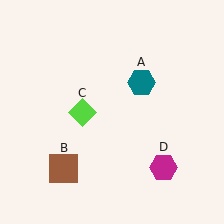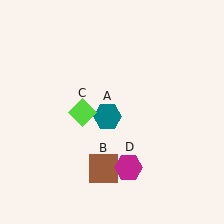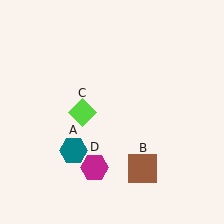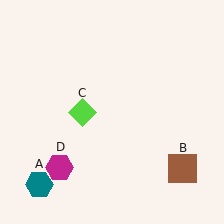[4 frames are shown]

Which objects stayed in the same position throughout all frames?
Lime diamond (object C) remained stationary.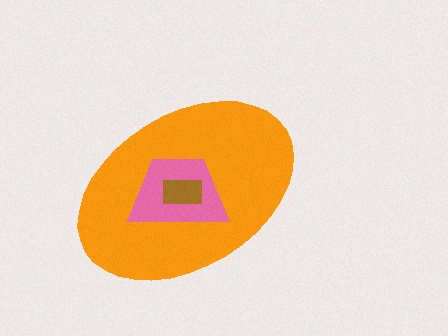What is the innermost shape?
The brown rectangle.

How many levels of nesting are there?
3.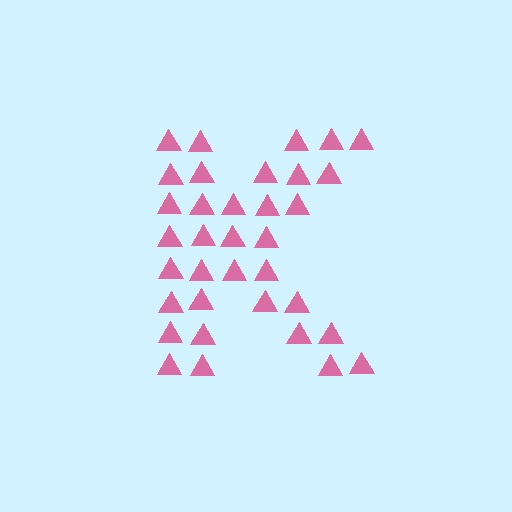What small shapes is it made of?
It is made of small triangles.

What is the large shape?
The large shape is the letter K.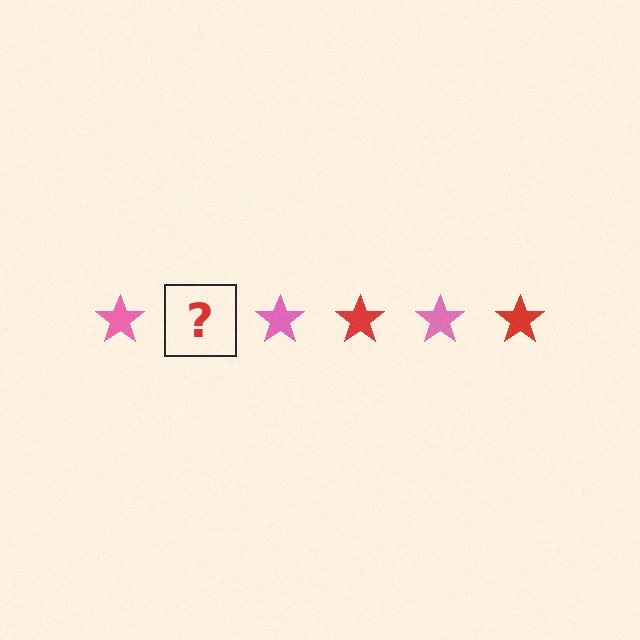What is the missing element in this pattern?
The missing element is a red star.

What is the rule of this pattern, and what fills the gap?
The rule is that the pattern cycles through pink, red stars. The gap should be filled with a red star.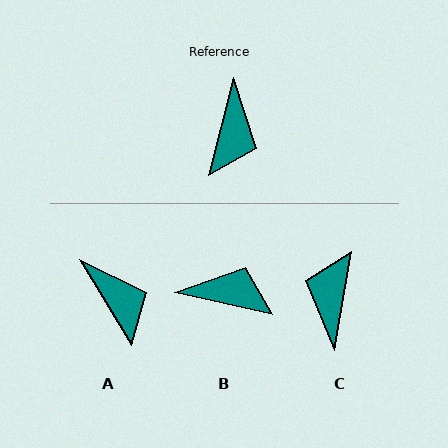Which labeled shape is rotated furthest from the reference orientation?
C, about 176 degrees away.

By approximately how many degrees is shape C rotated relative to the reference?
Approximately 176 degrees clockwise.